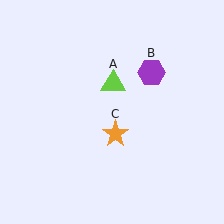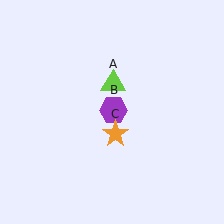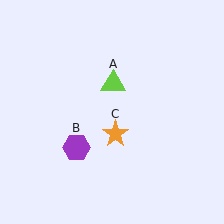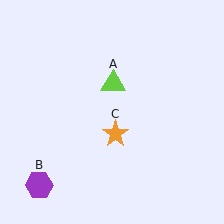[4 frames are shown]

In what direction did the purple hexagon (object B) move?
The purple hexagon (object B) moved down and to the left.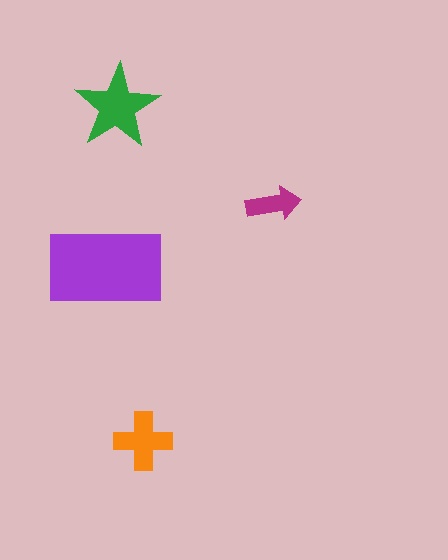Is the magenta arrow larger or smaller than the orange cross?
Smaller.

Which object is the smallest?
The magenta arrow.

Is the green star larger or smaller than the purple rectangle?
Smaller.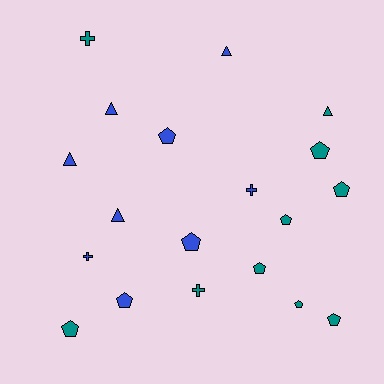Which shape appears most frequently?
Pentagon, with 10 objects.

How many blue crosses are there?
There are 2 blue crosses.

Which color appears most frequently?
Teal, with 10 objects.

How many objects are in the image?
There are 19 objects.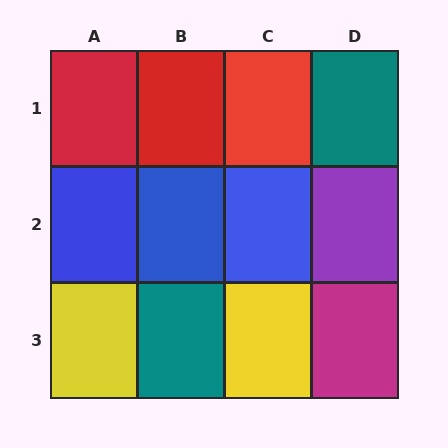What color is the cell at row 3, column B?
Teal.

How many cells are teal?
2 cells are teal.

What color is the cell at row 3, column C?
Yellow.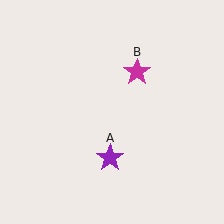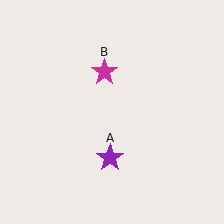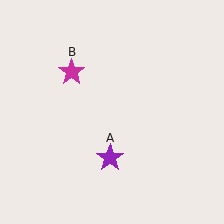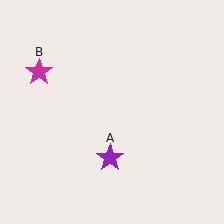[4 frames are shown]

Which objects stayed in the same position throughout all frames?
Purple star (object A) remained stationary.